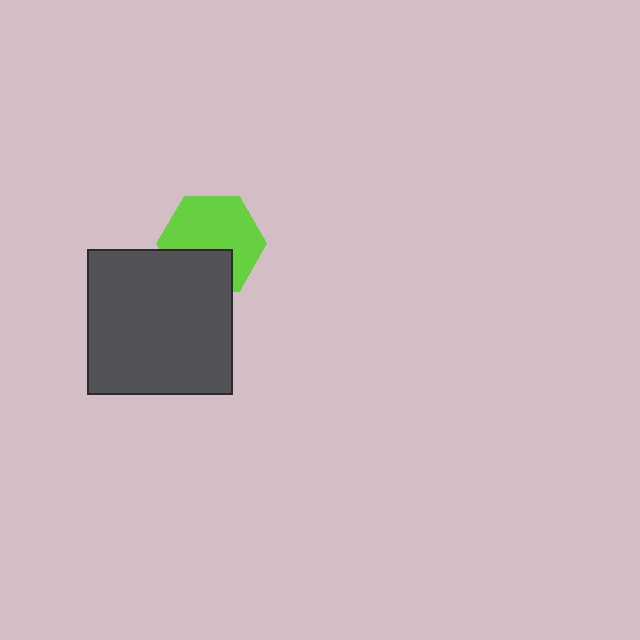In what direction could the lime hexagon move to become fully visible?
The lime hexagon could move up. That would shift it out from behind the dark gray square entirely.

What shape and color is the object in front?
The object in front is a dark gray square.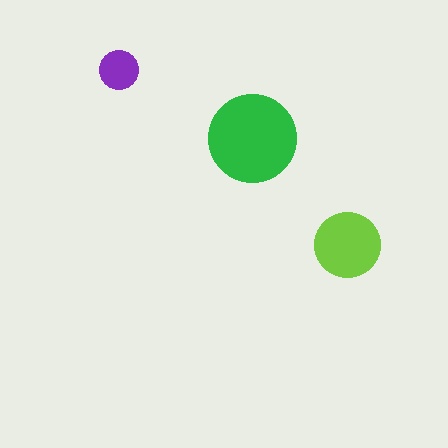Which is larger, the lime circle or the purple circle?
The lime one.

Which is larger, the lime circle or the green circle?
The green one.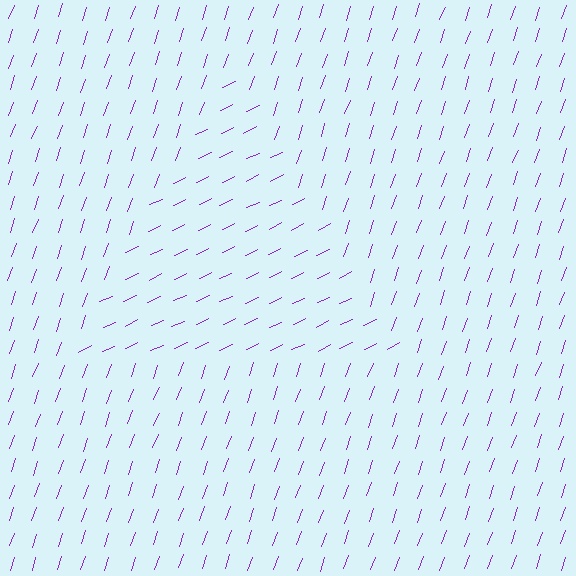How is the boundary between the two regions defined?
The boundary is defined purely by a change in line orientation (approximately 45 degrees difference). All lines are the same color and thickness.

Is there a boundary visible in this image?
Yes, there is a texture boundary formed by a change in line orientation.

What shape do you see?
I see a triangle.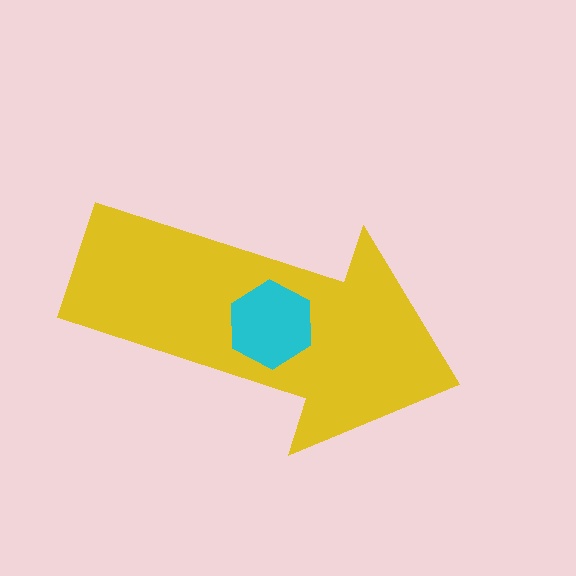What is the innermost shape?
The cyan hexagon.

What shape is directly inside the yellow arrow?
The cyan hexagon.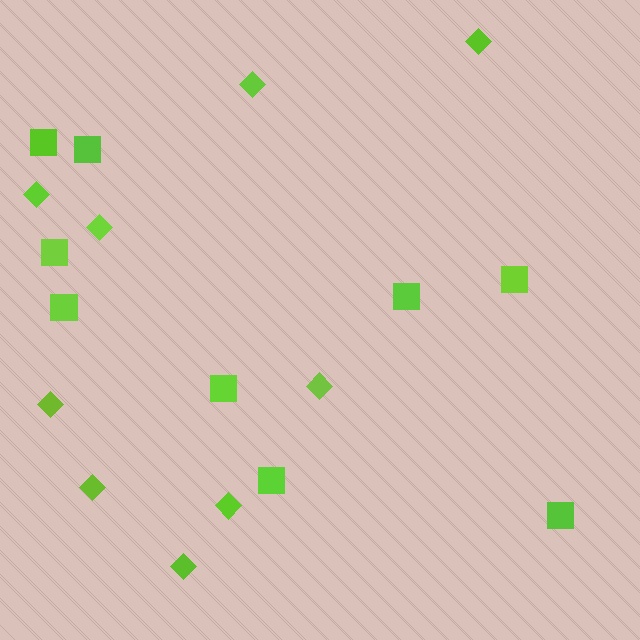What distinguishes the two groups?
There are 2 groups: one group of squares (9) and one group of diamonds (9).